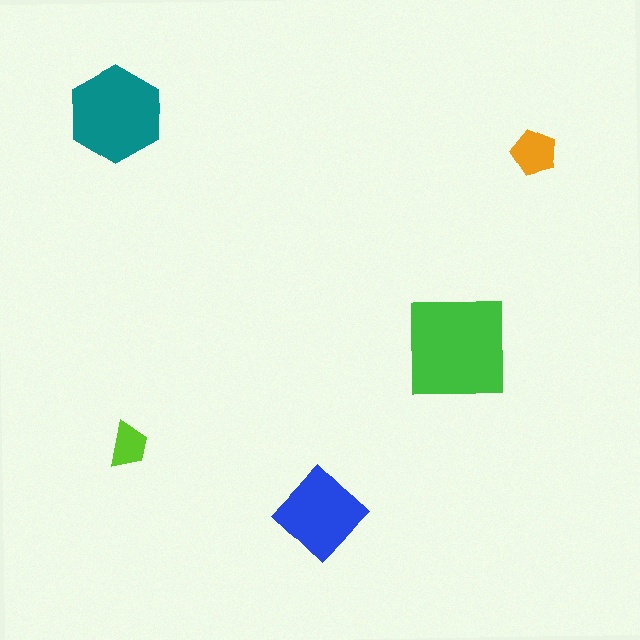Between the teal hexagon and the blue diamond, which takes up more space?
The teal hexagon.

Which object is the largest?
The green square.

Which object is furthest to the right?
The orange pentagon is rightmost.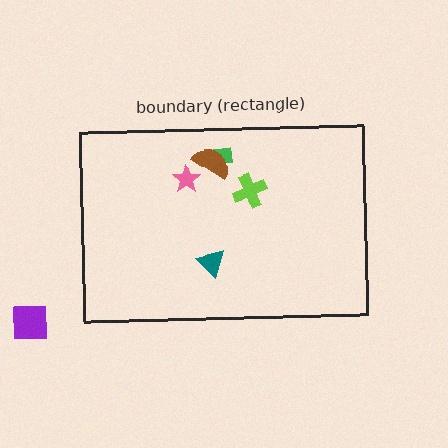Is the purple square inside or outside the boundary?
Outside.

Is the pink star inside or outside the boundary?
Inside.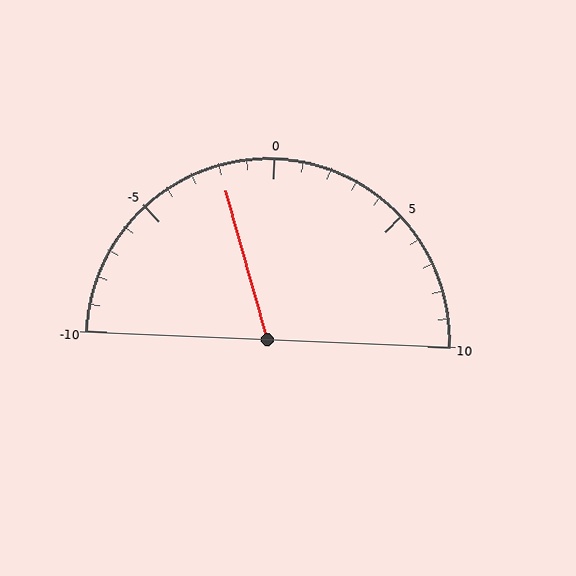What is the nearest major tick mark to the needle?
The nearest major tick mark is 0.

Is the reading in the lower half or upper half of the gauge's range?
The reading is in the lower half of the range (-10 to 10).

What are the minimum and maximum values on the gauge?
The gauge ranges from -10 to 10.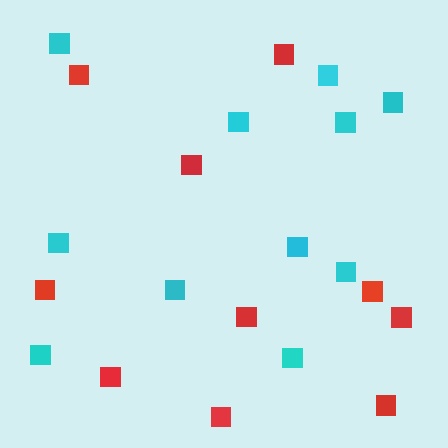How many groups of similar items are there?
There are 2 groups: one group of red squares (10) and one group of cyan squares (11).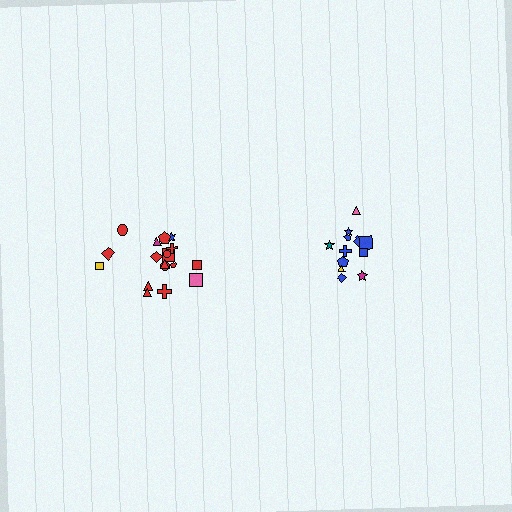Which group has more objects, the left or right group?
The left group.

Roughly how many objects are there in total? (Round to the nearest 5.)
Roughly 30 objects in total.